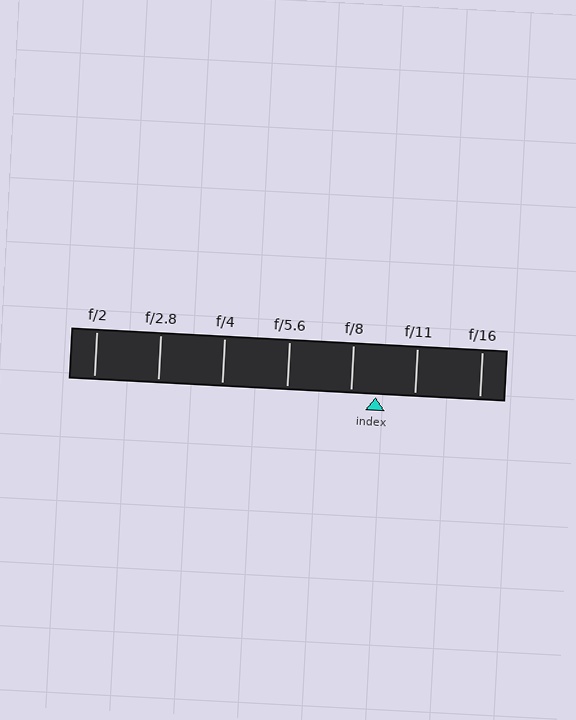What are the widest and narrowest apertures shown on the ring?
The widest aperture shown is f/2 and the narrowest is f/16.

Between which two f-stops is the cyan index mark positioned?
The index mark is between f/8 and f/11.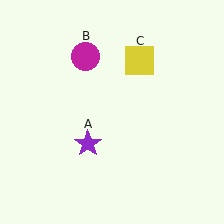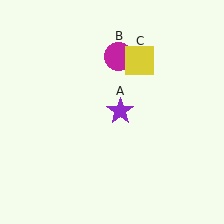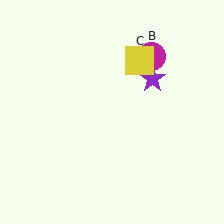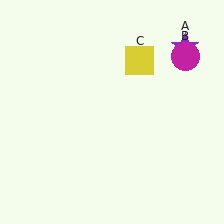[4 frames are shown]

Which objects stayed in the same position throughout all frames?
Yellow square (object C) remained stationary.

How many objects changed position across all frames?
2 objects changed position: purple star (object A), magenta circle (object B).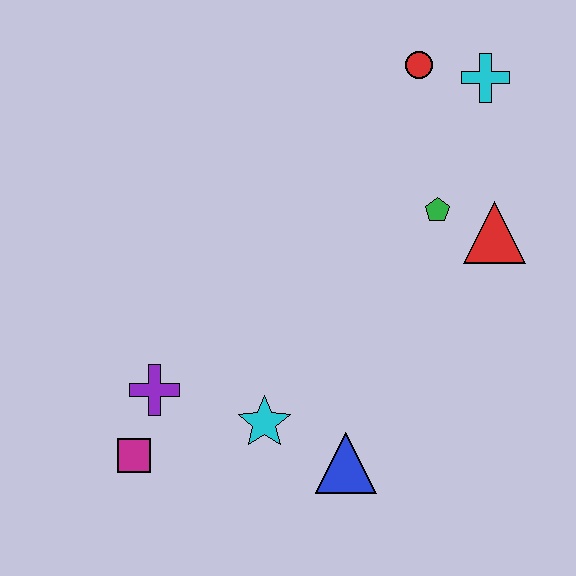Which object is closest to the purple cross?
The magenta square is closest to the purple cross.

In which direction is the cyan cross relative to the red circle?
The cyan cross is to the right of the red circle.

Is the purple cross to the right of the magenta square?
Yes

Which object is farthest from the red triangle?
The magenta square is farthest from the red triangle.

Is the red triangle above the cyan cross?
No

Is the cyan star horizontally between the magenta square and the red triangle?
Yes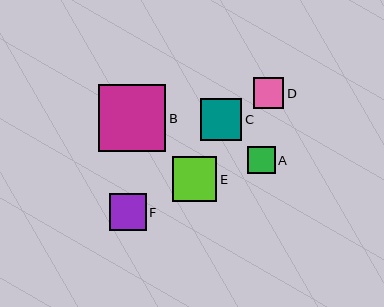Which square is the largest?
Square B is the largest with a size of approximately 67 pixels.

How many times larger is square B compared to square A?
Square B is approximately 2.5 times the size of square A.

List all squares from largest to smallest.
From largest to smallest: B, E, C, F, D, A.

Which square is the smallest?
Square A is the smallest with a size of approximately 27 pixels.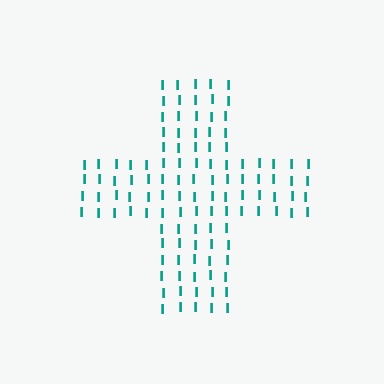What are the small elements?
The small elements are letter I's.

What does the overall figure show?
The overall figure shows a cross.